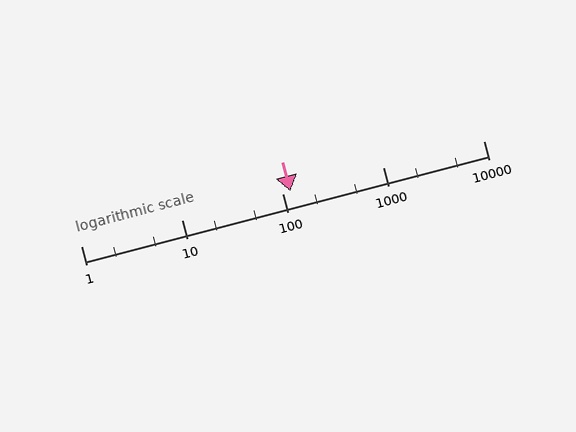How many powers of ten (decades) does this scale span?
The scale spans 4 decades, from 1 to 10000.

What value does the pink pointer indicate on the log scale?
The pointer indicates approximately 120.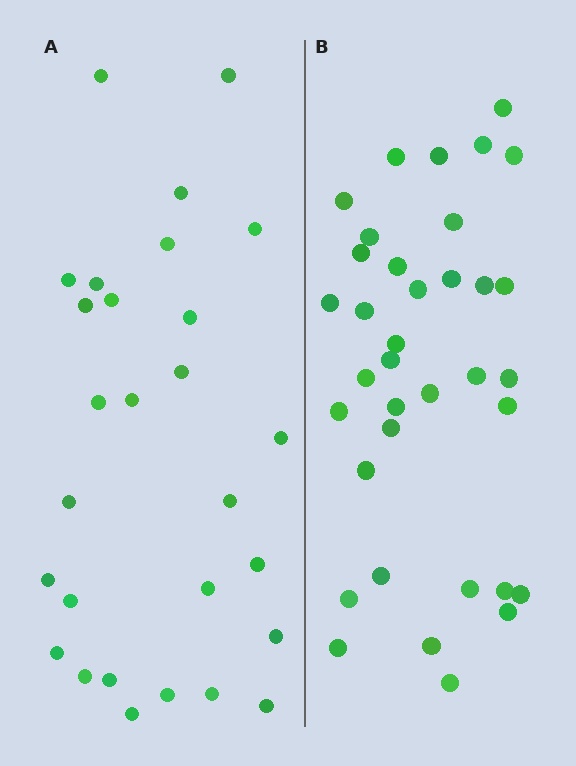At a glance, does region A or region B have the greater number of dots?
Region B (the right region) has more dots.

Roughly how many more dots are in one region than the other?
Region B has roughly 8 or so more dots than region A.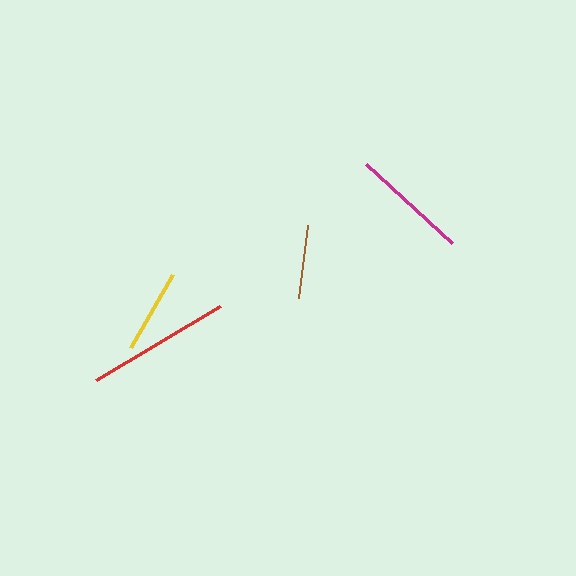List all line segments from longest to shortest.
From longest to shortest: red, magenta, yellow, brown.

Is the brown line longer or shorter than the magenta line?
The magenta line is longer than the brown line.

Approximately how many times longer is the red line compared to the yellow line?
The red line is approximately 1.7 times the length of the yellow line.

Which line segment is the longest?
The red line is the longest at approximately 145 pixels.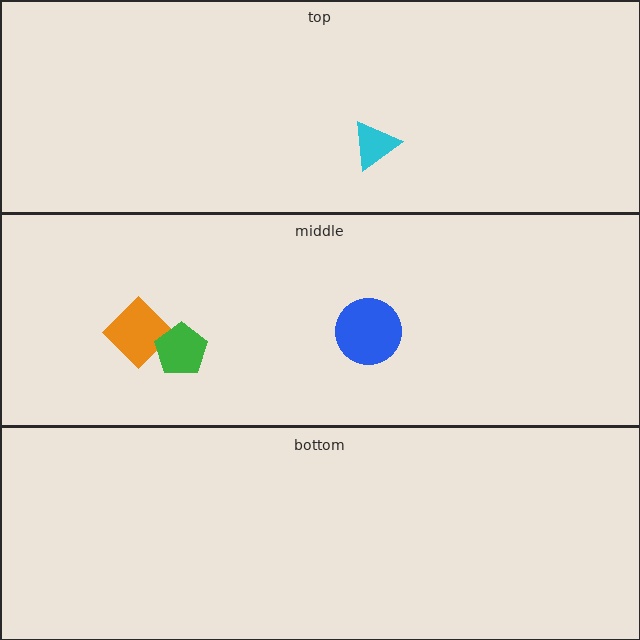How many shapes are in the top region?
1.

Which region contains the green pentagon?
The middle region.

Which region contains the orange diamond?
The middle region.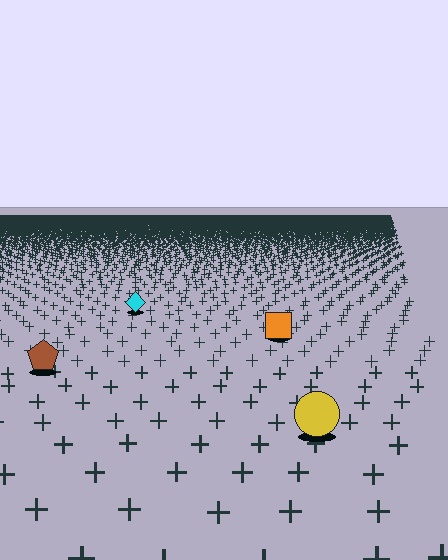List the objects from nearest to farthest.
From nearest to farthest: the yellow circle, the brown pentagon, the orange square, the cyan diamond.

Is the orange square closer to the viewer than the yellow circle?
No. The yellow circle is closer — you can tell from the texture gradient: the ground texture is coarser near it.